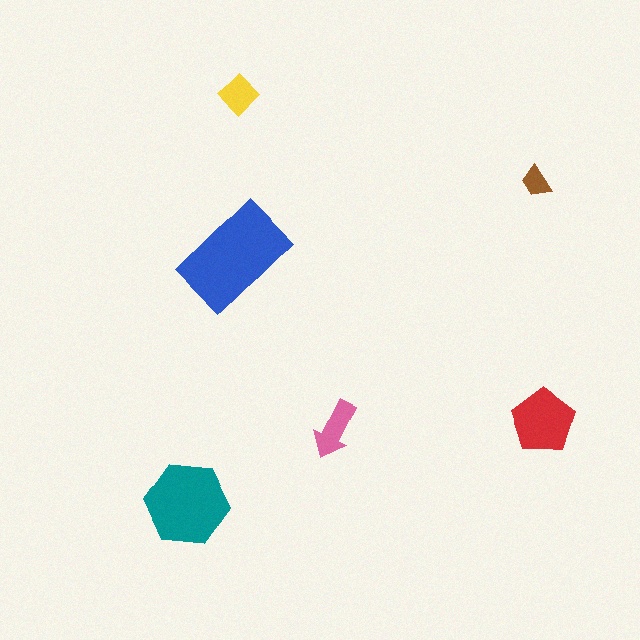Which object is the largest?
The blue rectangle.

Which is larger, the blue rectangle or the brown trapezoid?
The blue rectangle.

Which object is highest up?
The yellow diamond is topmost.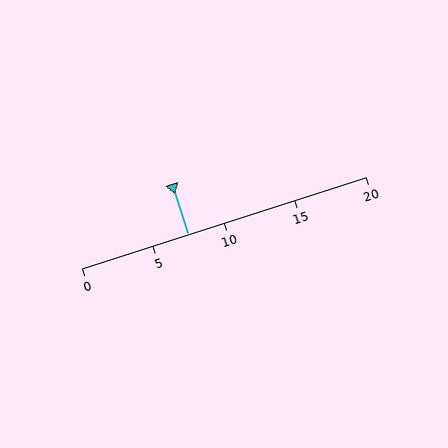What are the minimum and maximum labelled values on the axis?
The axis runs from 0 to 20.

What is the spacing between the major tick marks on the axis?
The major ticks are spaced 5 apart.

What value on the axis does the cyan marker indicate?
The marker indicates approximately 7.5.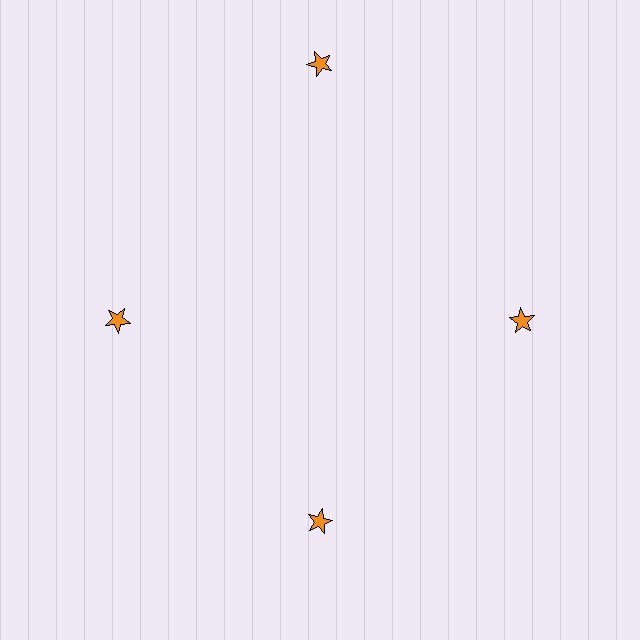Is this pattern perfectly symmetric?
No. The 4 orange stars are arranged in a ring, but one element near the 12 o'clock position is pushed outward from the center, breaking the 4-fold rotational symmetry.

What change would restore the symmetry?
The symmetry would be restored by moving it inward, back onto the ring so that all 4 stars sit at equal angles and equal distance from the center.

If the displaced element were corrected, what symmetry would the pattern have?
It would have 4-fold rotational symmetry — the pattern would map onto itself every 90 degrees.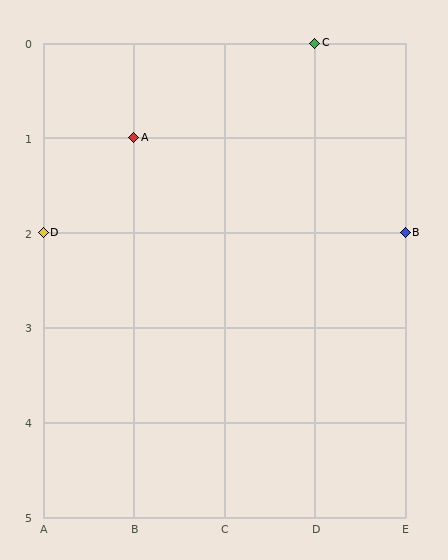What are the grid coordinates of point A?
Point A is at grid coordinates (B, 1).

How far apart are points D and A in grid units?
Points D and A are 1 column and 1 row apart (about 1.4 grid units diagonally).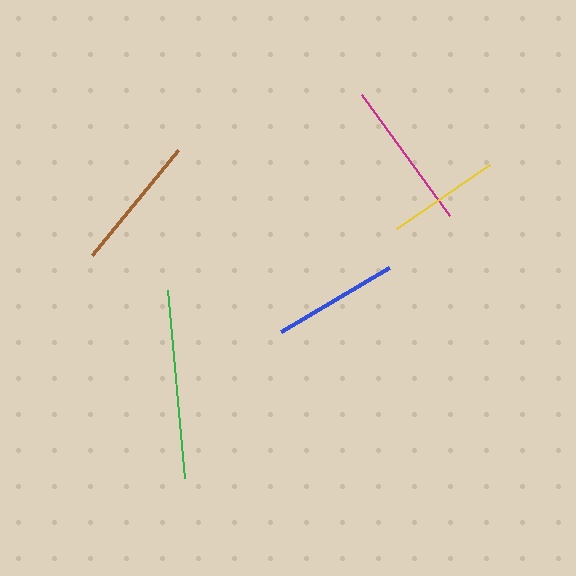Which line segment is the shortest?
The yellow line is the shortest at approximately 113 pixels.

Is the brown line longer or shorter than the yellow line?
The brown line is longer than the yellow line.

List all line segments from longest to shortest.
From longest to shortest: green, magenta, brown, blue, yellow.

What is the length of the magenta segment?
The magenta segment is approximately 149 pixels long.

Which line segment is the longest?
The green line is the longest at approximately 189 pixels.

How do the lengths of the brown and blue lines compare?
The brown and blue lines are approximately the same length.